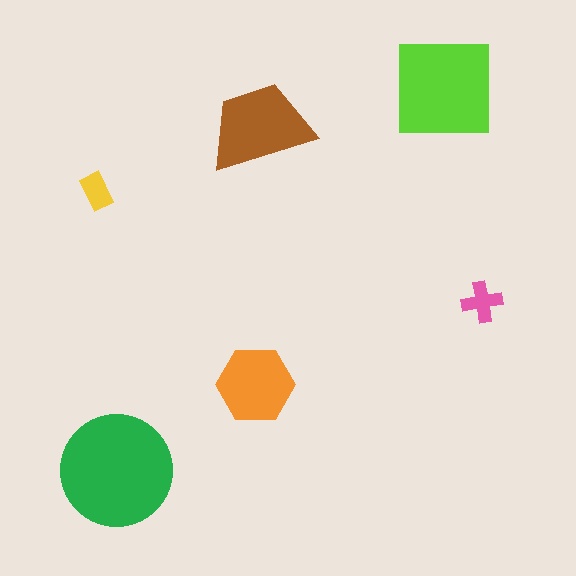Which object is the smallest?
The yellow rectangle.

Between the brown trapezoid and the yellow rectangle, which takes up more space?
The brown trapezoid.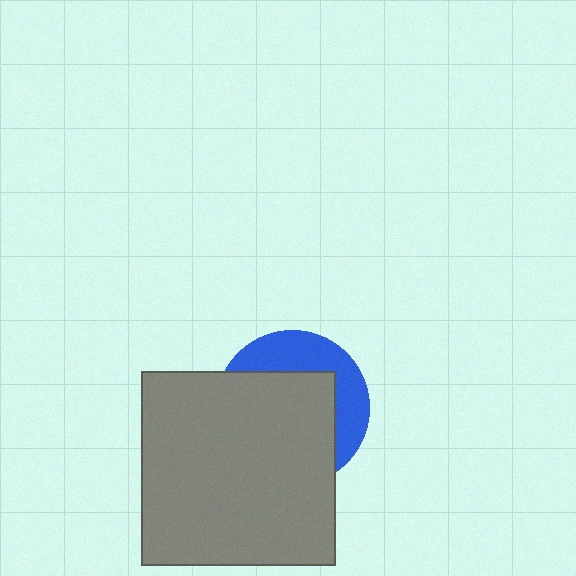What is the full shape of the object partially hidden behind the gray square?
The partially hidden object is a blue circle.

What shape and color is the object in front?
The object in front is a gray square.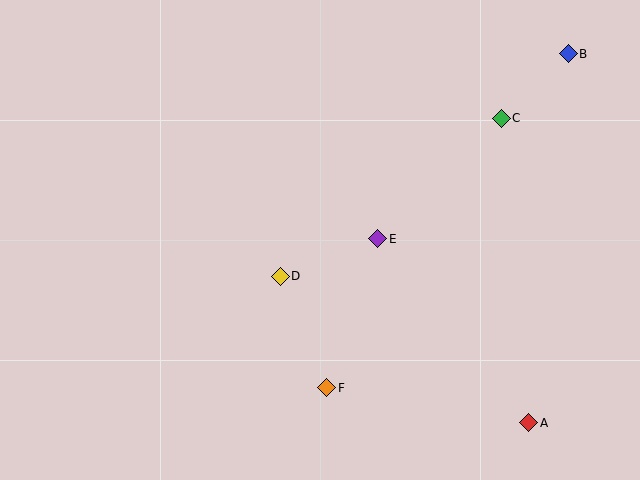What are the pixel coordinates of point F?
Point F is at (327, 388).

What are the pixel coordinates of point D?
Point D is at (280, 276).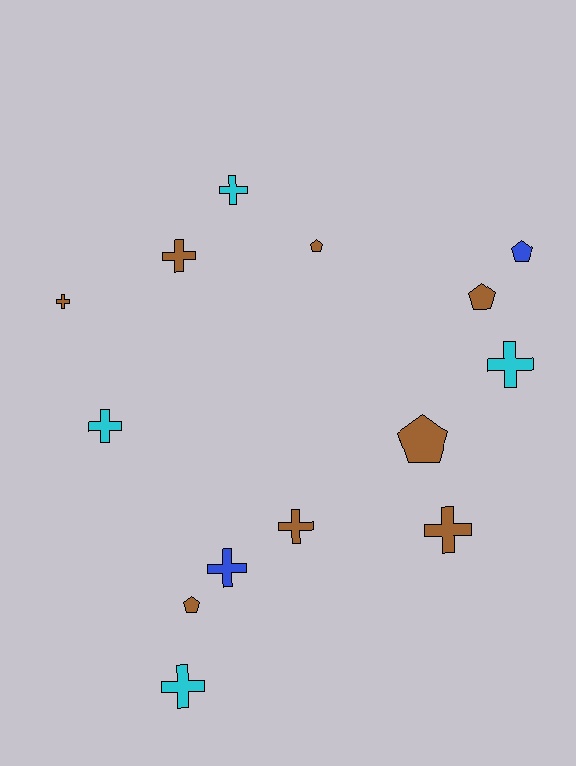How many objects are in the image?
There are 14 objects.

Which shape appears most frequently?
Cross, with 9 objects.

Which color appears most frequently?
Brown, with 8 objects.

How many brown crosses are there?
There are 4 brown crosses.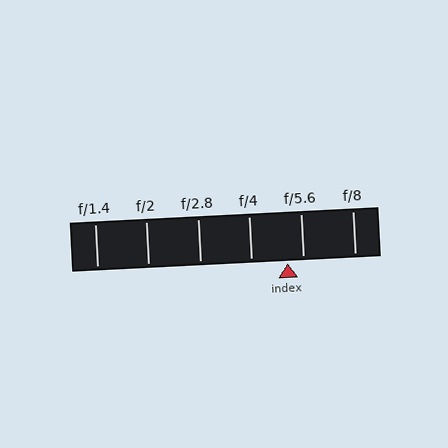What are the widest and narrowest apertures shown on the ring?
The widest aperture shown is f/1.4 and the narrowest is f/8.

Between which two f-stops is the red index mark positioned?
The index mark is between f/4 and f/5.6.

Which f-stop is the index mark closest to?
The index mark is closest to f/5.6.